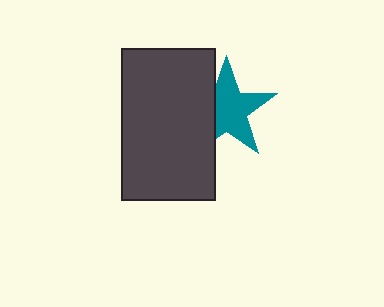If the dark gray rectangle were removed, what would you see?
You would see the complete teal star.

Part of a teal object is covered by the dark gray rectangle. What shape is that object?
It is a star.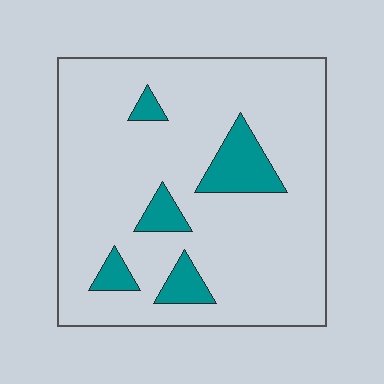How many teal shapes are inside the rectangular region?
5.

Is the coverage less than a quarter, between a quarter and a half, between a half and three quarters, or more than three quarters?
Less than a quarter.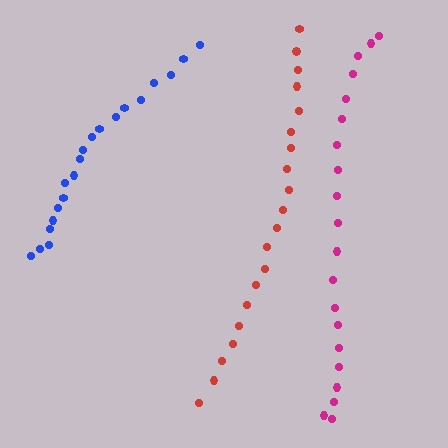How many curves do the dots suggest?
There are 3 distinct paths.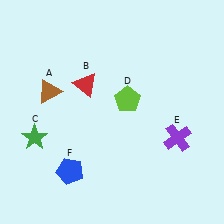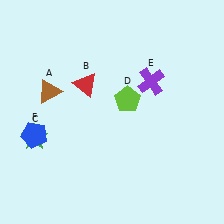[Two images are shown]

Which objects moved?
The objects that moved are: the purple cross (E), the blue pentagon (F).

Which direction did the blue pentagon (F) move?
The blue pentagon (F) moved up.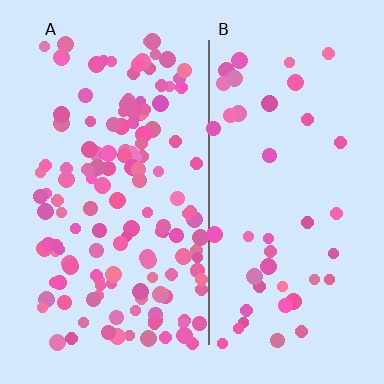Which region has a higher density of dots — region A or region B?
A (the left).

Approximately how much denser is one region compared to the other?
Approximately 3.1× — region A over region B.